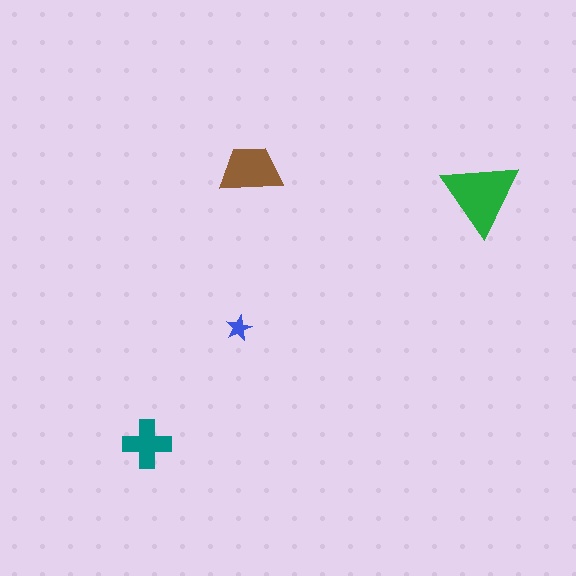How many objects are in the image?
There are 4 objects in the image.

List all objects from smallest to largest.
The blue star, the teal cross, the brown trapezoid, the green triangle.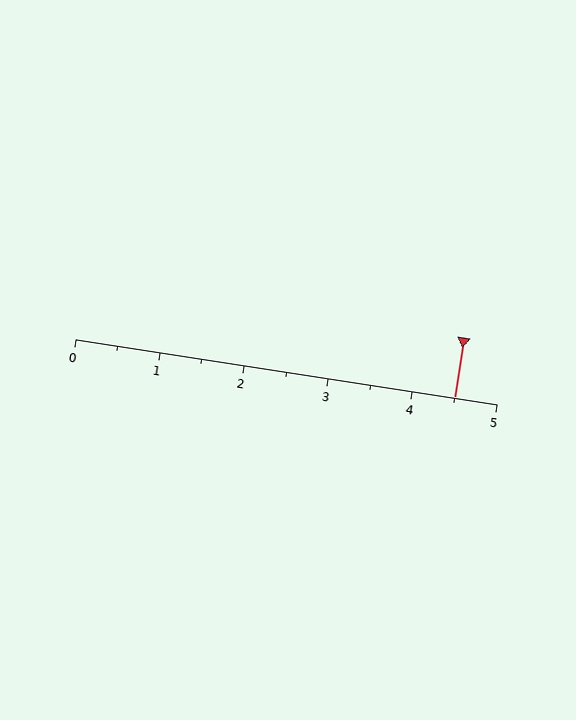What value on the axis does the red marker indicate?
The marker indicates approximately 4.5.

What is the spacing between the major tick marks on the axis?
The major ticks are spaced 1 apart.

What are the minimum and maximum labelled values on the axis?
The axis runs from 0 to 5.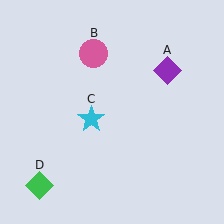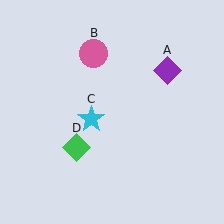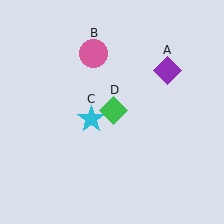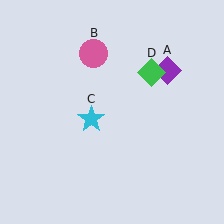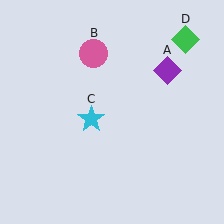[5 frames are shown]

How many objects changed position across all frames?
1 object changed position: green diamond (object D).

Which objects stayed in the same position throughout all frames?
Purple diamond (object A) and pink circle (object B) and cyan star (object C) remained stationary.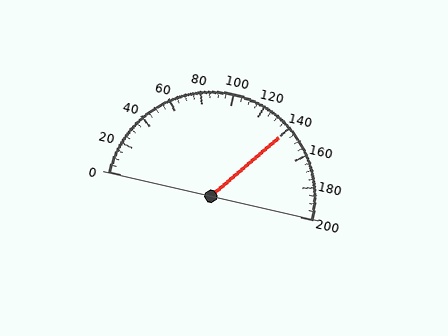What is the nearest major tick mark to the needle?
The nearest major tick mark is 140.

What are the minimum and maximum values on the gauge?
The gauge ranges from 0 to 200.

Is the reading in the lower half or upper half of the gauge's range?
The reading is in the upper half of the range (0 to 200).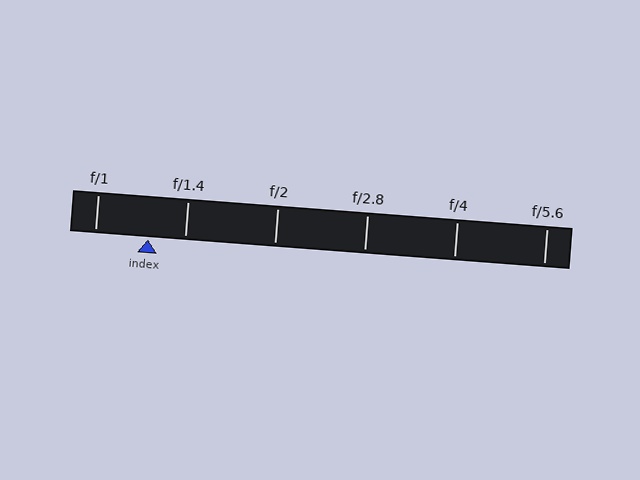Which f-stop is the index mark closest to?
The index mark is closest to f/1.4.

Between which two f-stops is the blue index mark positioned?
The index mark is between f/1 and f/1.4.